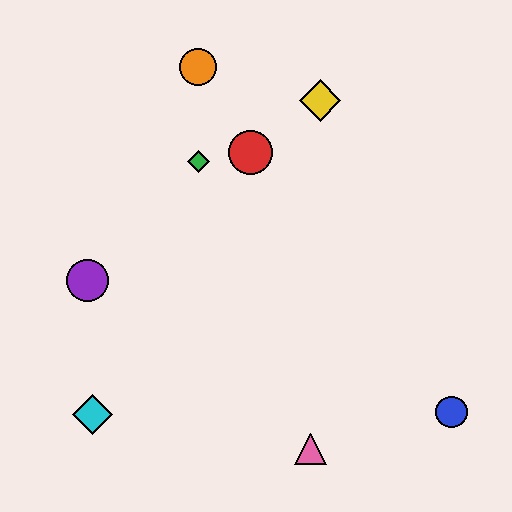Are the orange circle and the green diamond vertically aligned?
Yes, both are at x≈198.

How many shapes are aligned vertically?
2 shapes (the green diamond, the orange circle) are aligned vertically.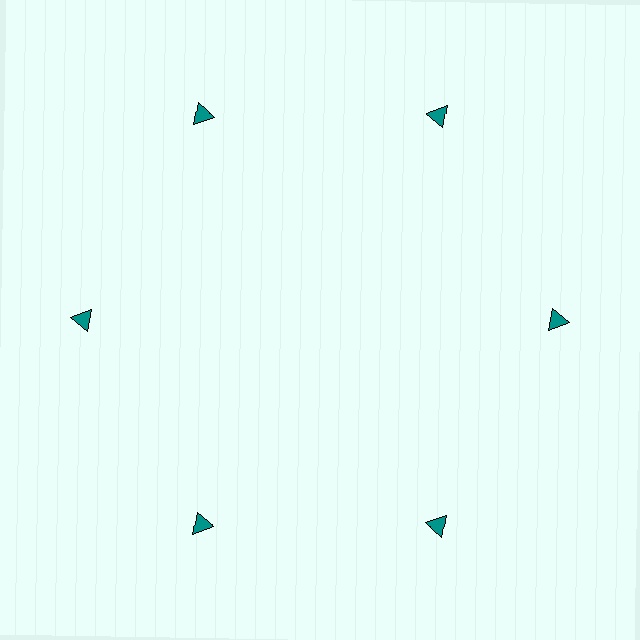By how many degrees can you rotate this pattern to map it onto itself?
The pattern maps onto itself every 60 degrees of rotation.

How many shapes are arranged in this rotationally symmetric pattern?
There are 6 shapes, arranged in 6 groups of 1.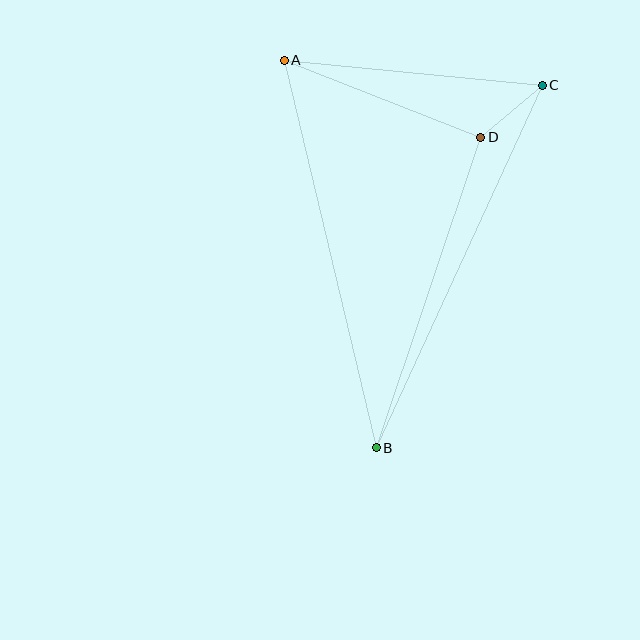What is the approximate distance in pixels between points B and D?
The distance between B and D is approximately 327 pixels.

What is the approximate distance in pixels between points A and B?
The distance between A and B is approximately 398 pixels.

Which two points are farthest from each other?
Points B and C are farthest from each other.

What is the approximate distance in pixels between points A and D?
The distance between A and D is approximately 211 pixels.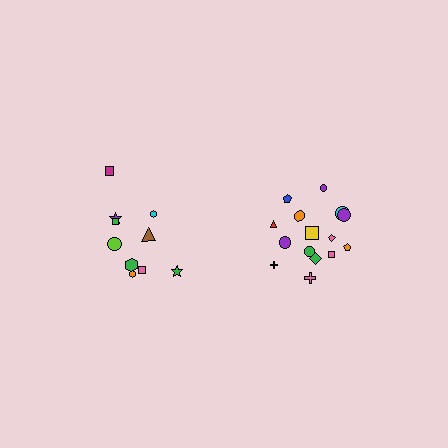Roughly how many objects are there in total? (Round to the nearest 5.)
Roughly 25 objects in total.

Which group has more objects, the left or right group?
The right group.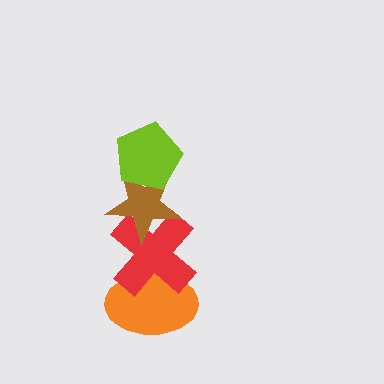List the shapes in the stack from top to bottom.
From top to bottom: the lime pentagon, the brown star, the red cross, the orange ellipse.